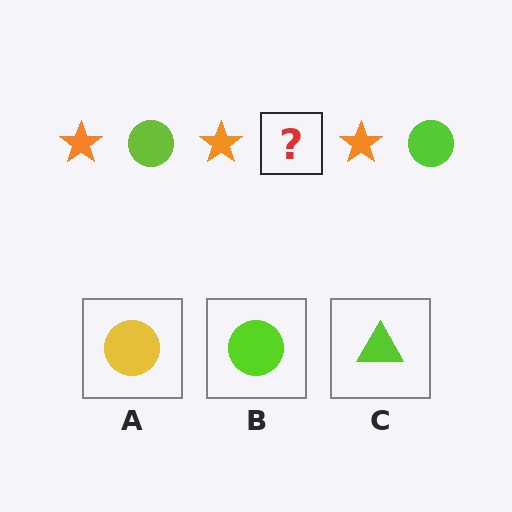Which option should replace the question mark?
Option B.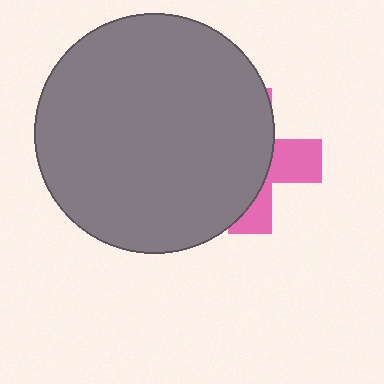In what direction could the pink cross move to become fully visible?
The pink cross could move right. That would shift it out from behind the gray circle entirely.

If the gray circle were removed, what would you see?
You would see the complete pink cross.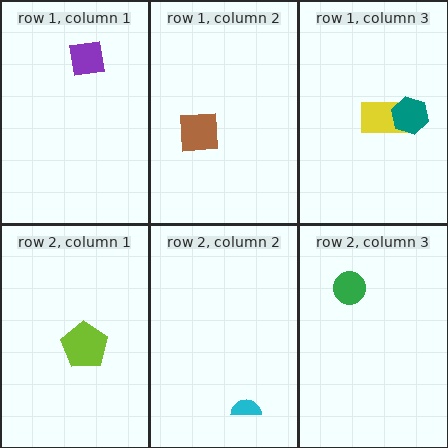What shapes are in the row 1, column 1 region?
The purple square.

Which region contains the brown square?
The row 1, column 2 region.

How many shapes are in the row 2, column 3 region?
1.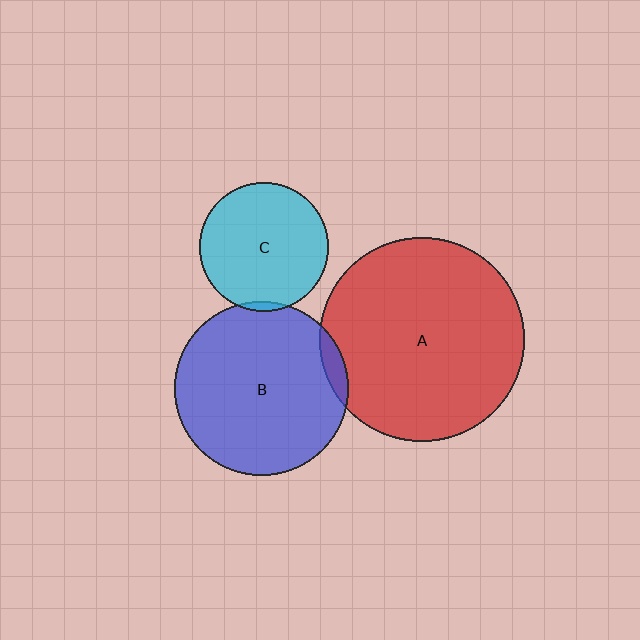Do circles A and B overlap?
Yes.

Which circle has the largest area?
Circle A (red).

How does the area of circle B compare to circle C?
Approximately 1.8 times.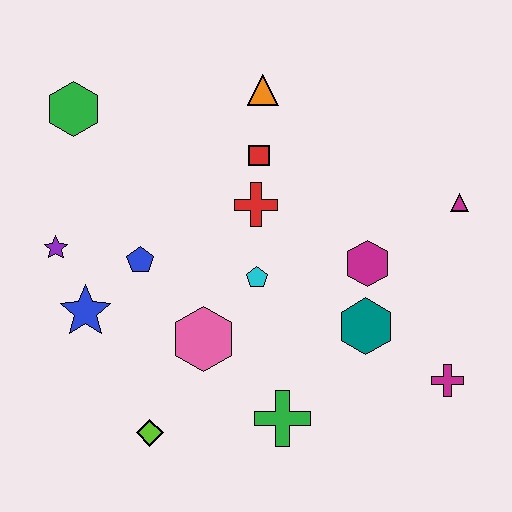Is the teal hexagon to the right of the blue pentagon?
Yes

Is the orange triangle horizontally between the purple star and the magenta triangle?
Yes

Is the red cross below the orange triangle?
Yes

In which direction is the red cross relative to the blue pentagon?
The red cross is to the right of the blue pentagon.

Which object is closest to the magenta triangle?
The magenta hexagon is closest to the magenta triangle.